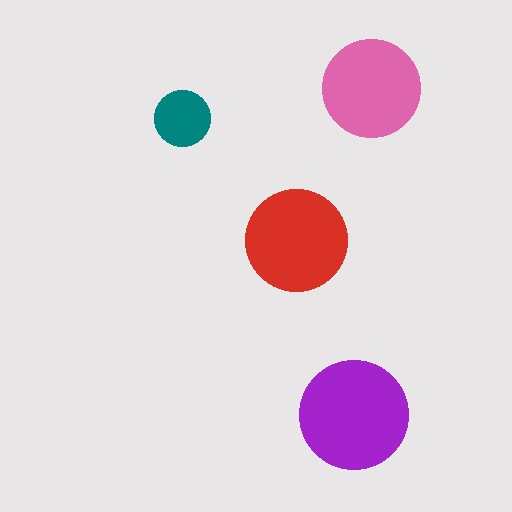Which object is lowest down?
The purple circle is bottommost.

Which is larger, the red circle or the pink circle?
The red one.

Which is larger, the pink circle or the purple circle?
The purple one.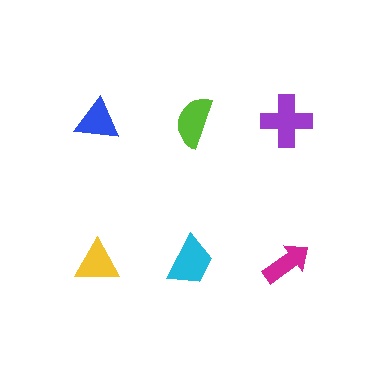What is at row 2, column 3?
A magenta arrow.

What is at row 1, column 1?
A blue triangle.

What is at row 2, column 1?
A yellow triangle.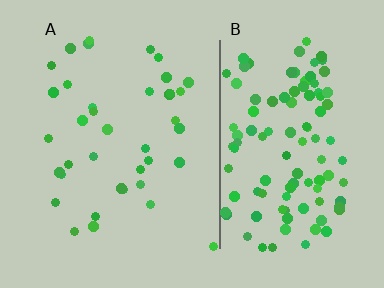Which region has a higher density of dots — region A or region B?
B (the right).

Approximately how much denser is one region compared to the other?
Approximately 3.1× — region B over region A.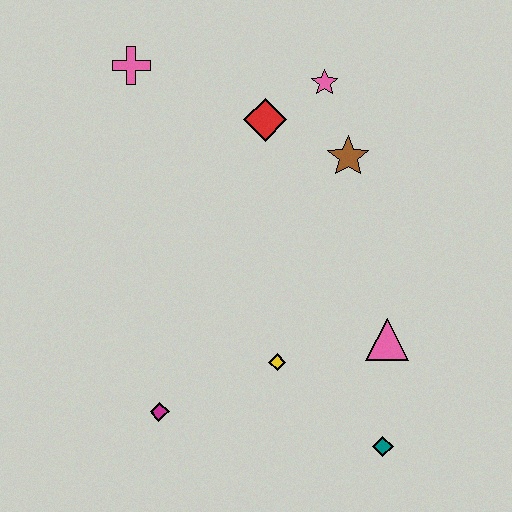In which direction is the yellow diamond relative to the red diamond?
The yellow diamond is below the red diamond.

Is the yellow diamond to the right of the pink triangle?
No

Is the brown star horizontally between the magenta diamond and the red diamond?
No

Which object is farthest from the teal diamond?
The pink cross is farthest from the teal diamond.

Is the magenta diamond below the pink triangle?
Yes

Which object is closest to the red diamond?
The pink star is closest to the red diamond.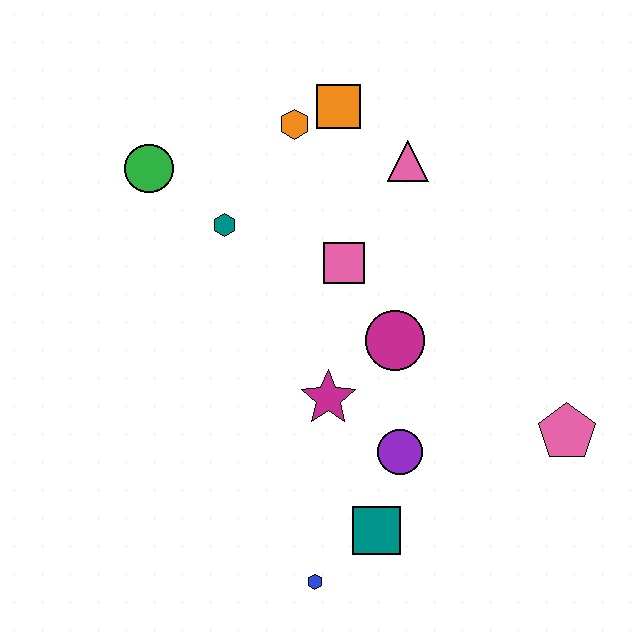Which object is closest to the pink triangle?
The orange square is closest to the pink triangle.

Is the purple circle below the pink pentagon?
Yes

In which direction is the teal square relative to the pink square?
The teal square is below the pink square.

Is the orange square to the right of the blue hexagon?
Yes